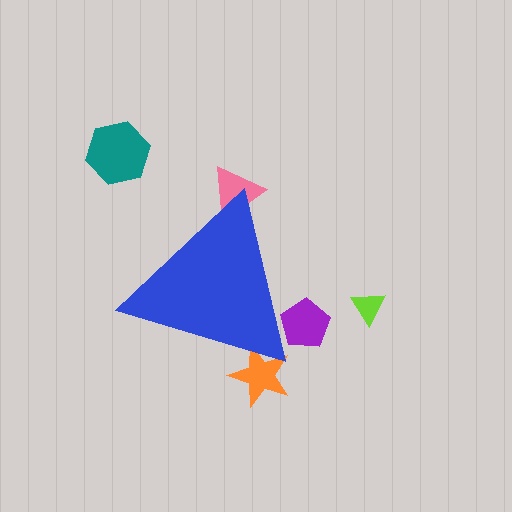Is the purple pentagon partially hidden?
Yes, the purple pentagon is partially hidden behind the blue triangle.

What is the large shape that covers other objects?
A blue triangle.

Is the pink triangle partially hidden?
Yes, the pink triangle is partially hidden behind the blue triangle.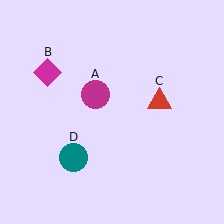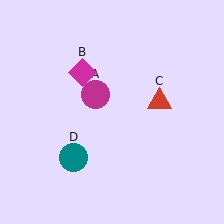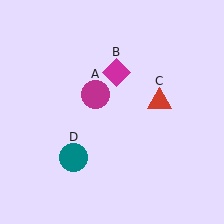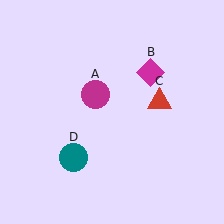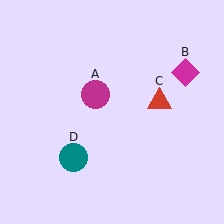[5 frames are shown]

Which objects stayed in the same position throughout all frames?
Magenta circle (object A) and red triangle (object C) and teal circle (object D) remained stationary.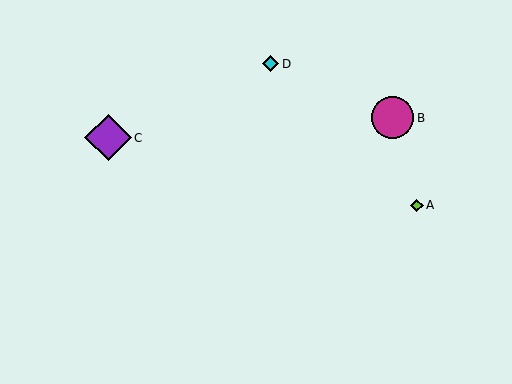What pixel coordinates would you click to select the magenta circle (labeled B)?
Click at (393, 118) to select the magenta circle B.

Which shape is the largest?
The purple diamond (labeled C) is the largest.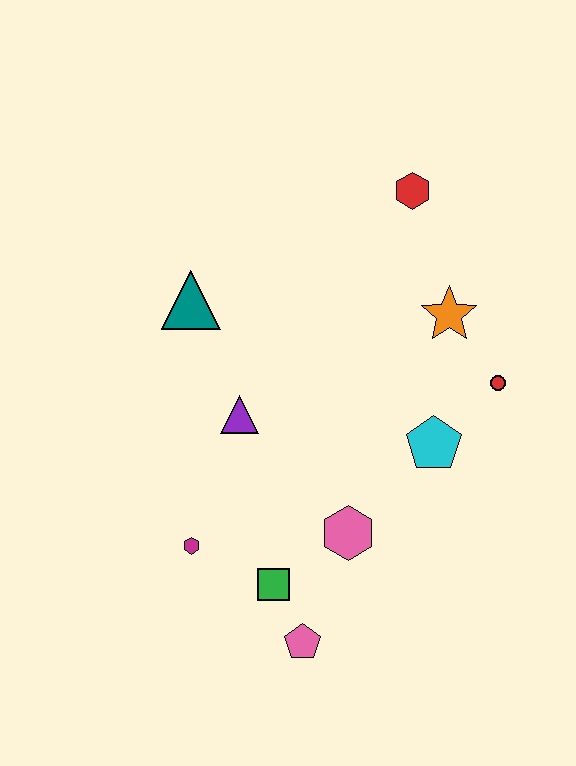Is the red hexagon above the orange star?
Yes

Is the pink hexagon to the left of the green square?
No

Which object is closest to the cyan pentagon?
The red circle is closest to the cyan pentagon.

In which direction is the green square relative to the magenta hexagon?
The green square is to the right of the magenta hexagon.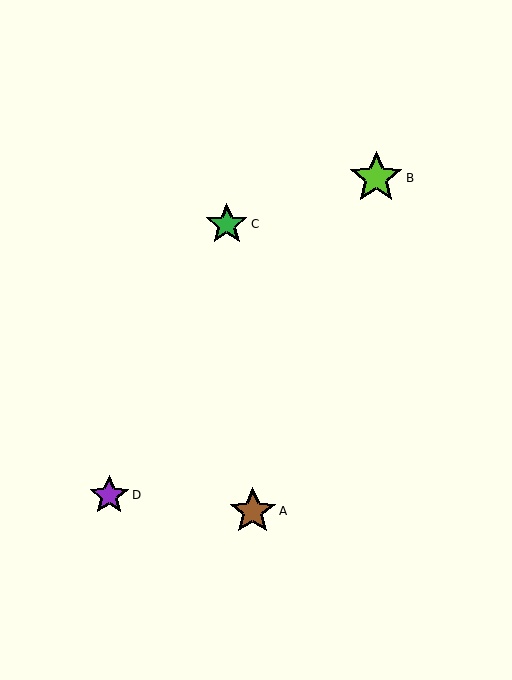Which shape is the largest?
The lime star (labeled B) is the largest.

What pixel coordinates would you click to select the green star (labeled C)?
Click at (227, 224) to select the green star C.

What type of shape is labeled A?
Shape A is a brown star.